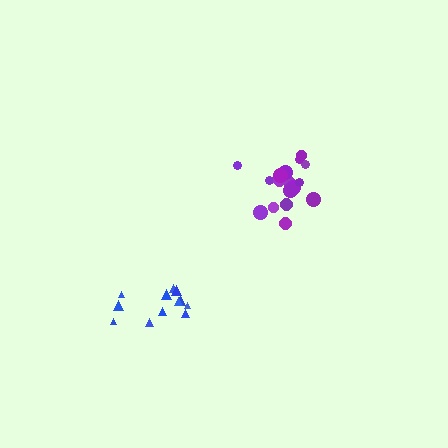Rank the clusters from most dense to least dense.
purple, blue.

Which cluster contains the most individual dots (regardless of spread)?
Purple (20).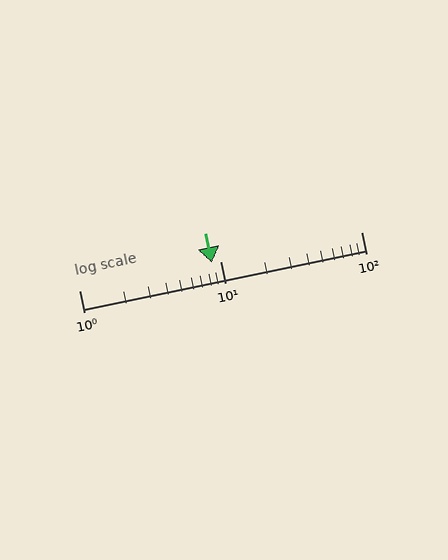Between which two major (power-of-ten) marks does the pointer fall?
The pointer is between 1 and 10.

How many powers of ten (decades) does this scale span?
The scale spans 2 decades, from 1 to 100.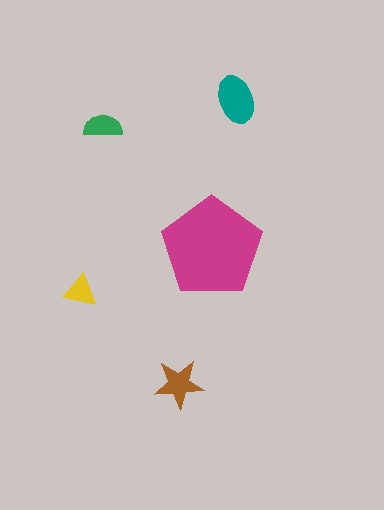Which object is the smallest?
The yellow triangle.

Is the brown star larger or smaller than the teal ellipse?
Smaller.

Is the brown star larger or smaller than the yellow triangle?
Larger.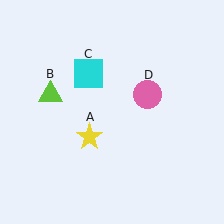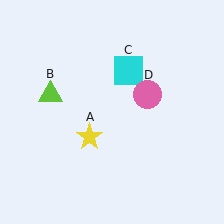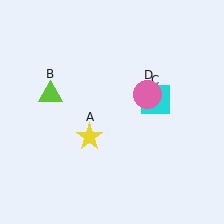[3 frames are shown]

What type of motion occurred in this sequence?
The cyan square (object C) rotated clockwise around the center of the scene.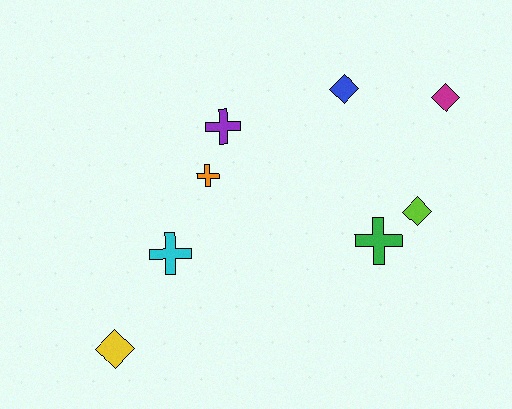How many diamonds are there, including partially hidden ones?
There are 4 diamonds.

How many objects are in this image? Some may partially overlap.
There are 8 objects.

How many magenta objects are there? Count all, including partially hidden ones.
There is 1 magenta object.